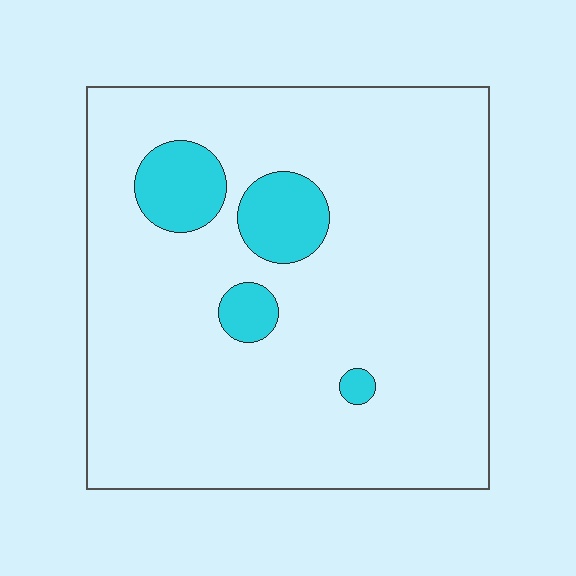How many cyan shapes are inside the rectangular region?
4.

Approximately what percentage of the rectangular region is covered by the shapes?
Approximately 10%.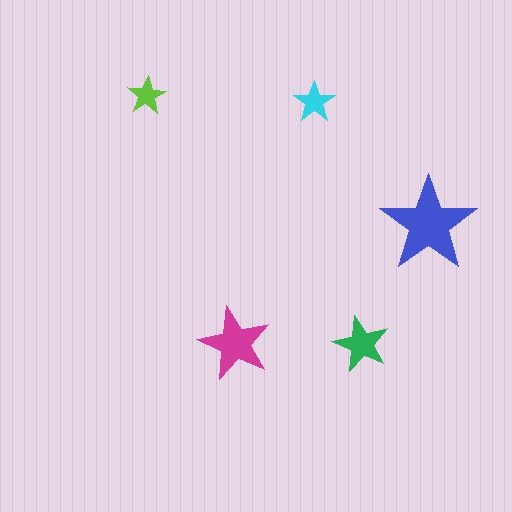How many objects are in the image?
There are 5 objects in the image.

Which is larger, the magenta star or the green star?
The magenta one.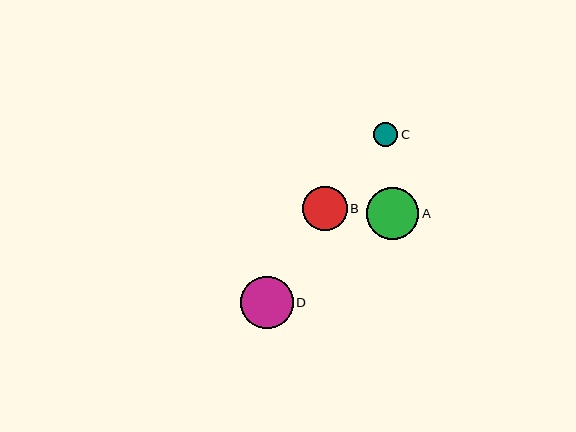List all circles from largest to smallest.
From largest to smallest: D, A, B, C.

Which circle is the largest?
Circle D is the largest with a size of approximately 53 pixels.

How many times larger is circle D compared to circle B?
Circle D is approximately 1.2 times the size of circle B.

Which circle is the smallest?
Circle C is the smallest with a size of approximately 24 pixels.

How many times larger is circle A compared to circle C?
Circle A is approximately 2.1 times the size of circle C.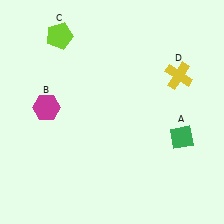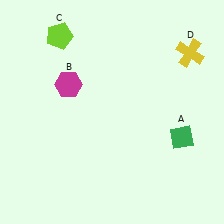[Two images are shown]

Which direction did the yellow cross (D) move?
The yellow cross (D) moved up.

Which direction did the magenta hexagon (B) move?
The magenta hexagon (B) moved up.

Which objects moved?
The objects that moved are: the magenta hexagon (B), the yellow cross (D).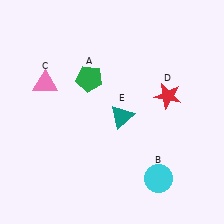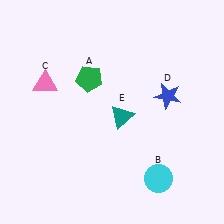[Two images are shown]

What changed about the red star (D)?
In Image 1, D is red. In Image 2, it changed to blue.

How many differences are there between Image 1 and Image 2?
There is 1 difference between the two images.